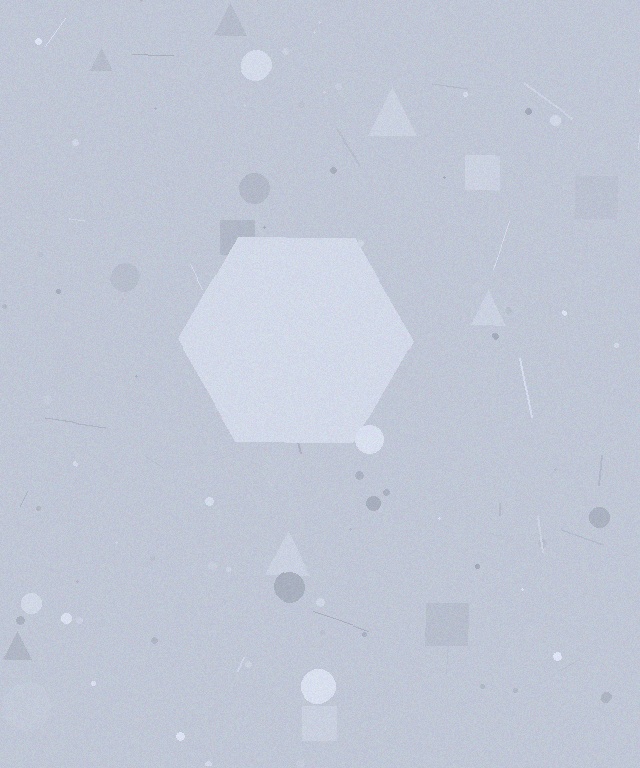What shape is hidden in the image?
A hexagon is hidden in the image.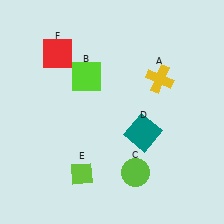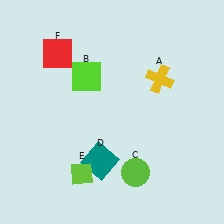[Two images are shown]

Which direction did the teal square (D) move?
The teal square (D) moved left.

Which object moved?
The teal square (D) moved left.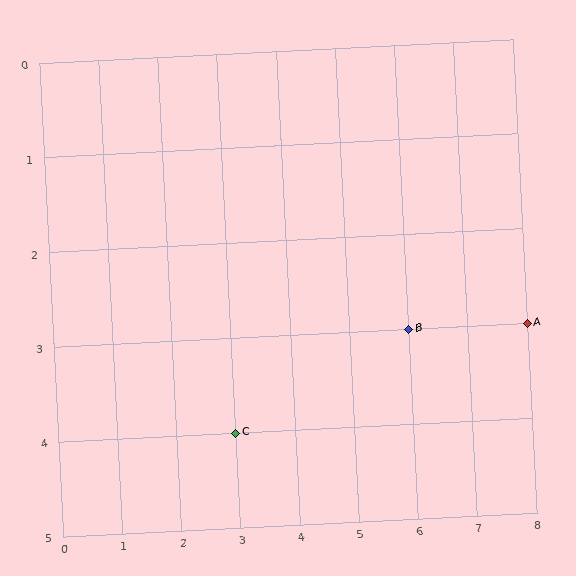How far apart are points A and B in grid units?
Points A and B are 2 columns apart.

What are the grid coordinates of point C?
Point C is at grid coordinates (3, 4).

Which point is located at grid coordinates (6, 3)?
Point B is at (6, 3).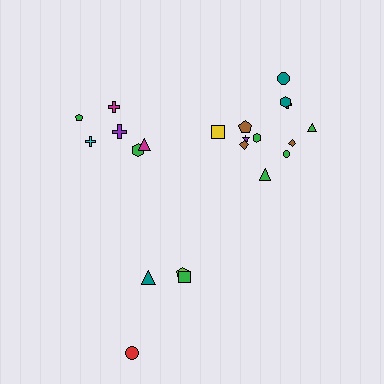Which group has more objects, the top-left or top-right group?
The top-right group.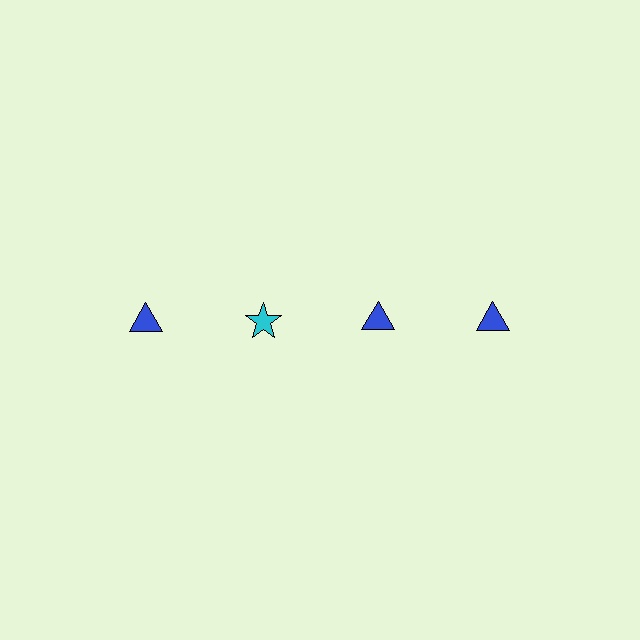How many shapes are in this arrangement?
There are 4 shapes arranged in a grid pattern.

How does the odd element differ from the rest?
It differs in both color (cyan instead of blue) and shape (star instead of triangle).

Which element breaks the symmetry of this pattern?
The cyan star in the top row, second from left column breaks the symmetry. All other shapes are blue triangles.